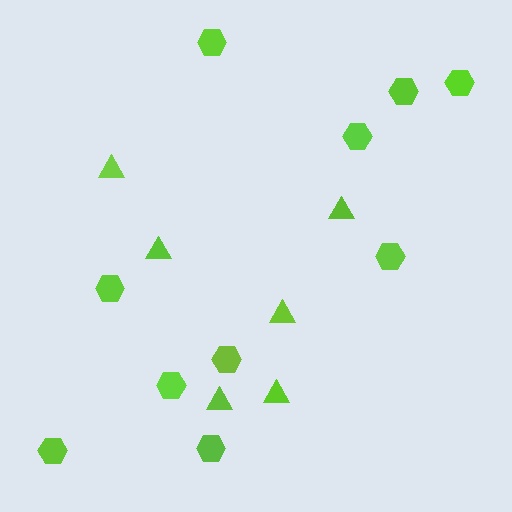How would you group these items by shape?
There are 2 groups: one group of triangles (6) and one group of hexagons (10).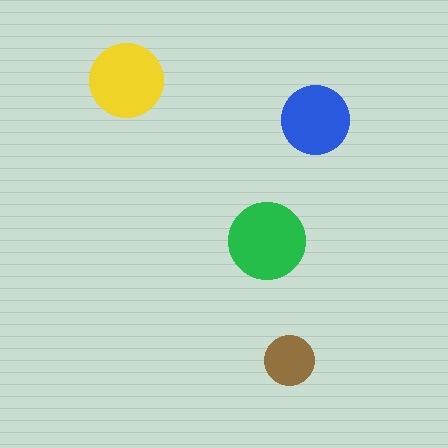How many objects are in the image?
There are 4 objects in the image.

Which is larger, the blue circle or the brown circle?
The blue one.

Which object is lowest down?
The brown circle is bottommost.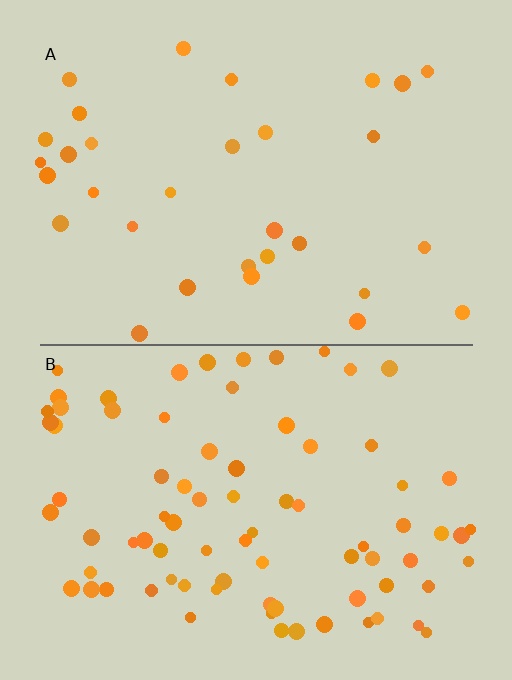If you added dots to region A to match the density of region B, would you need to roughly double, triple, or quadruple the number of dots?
Approximately triple.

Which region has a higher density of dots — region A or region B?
B (the bottom).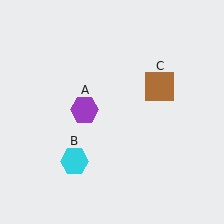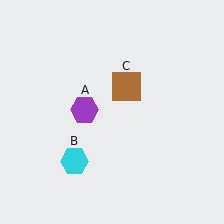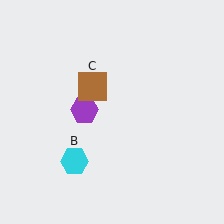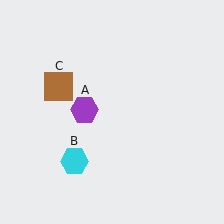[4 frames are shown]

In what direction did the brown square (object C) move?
The brown square (object C) moved left.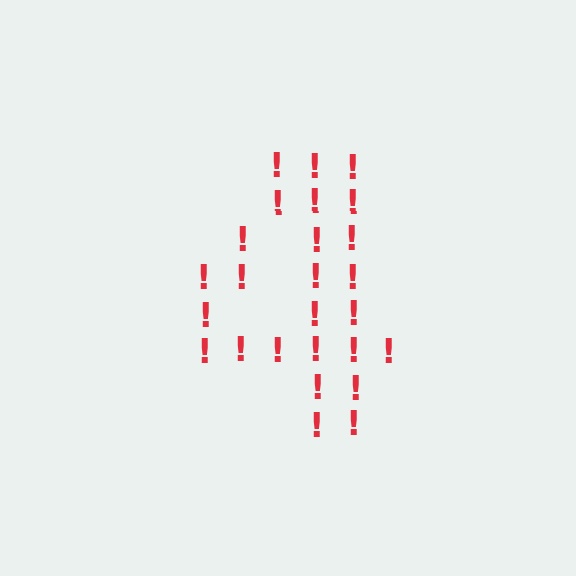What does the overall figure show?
The overall figure shows the digit 4.